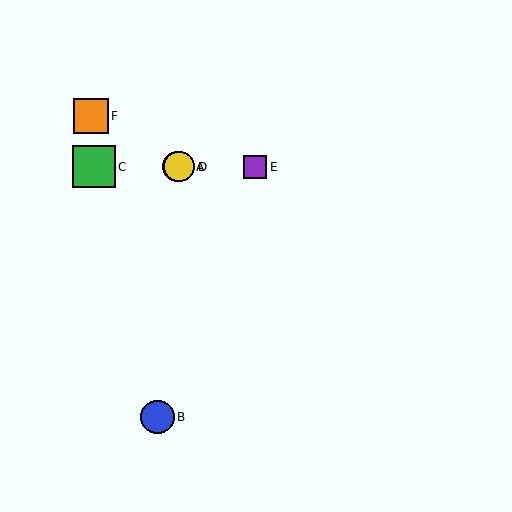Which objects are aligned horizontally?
Objects A, C, D, E are aligned horizontally.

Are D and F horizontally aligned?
No, D is at y≈167 and F is at y≈116.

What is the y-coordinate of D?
Object D is at y≈167.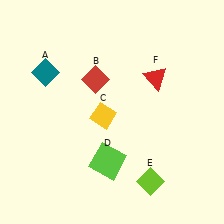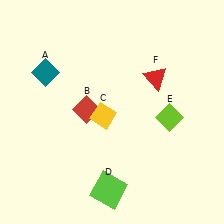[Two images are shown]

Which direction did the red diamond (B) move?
The red diamond (B) moved down.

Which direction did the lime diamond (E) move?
The lime diamond (E) moved up.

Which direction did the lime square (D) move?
The lime square (D) moved down.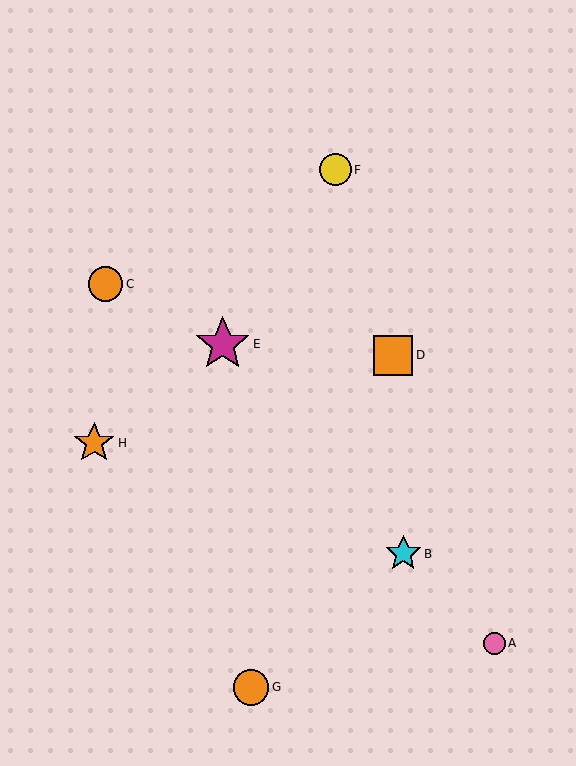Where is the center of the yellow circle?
The center of the yellow circle is at (336, 170).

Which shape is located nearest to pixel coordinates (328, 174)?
The yellow circle (labeled F) at (336, 170) is nearest to that location.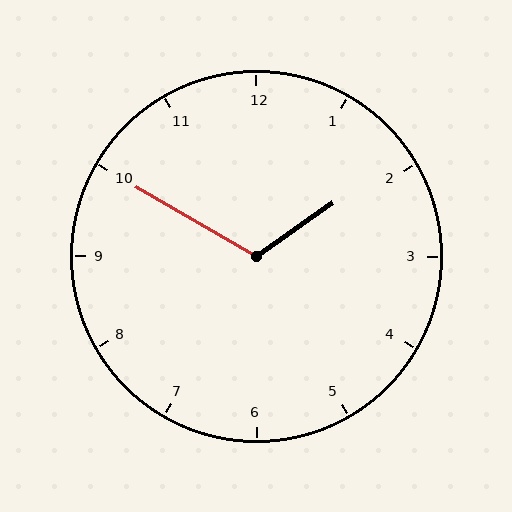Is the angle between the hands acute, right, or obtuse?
It is obtuse.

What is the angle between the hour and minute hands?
Approximately 115 degrees.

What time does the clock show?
1:50.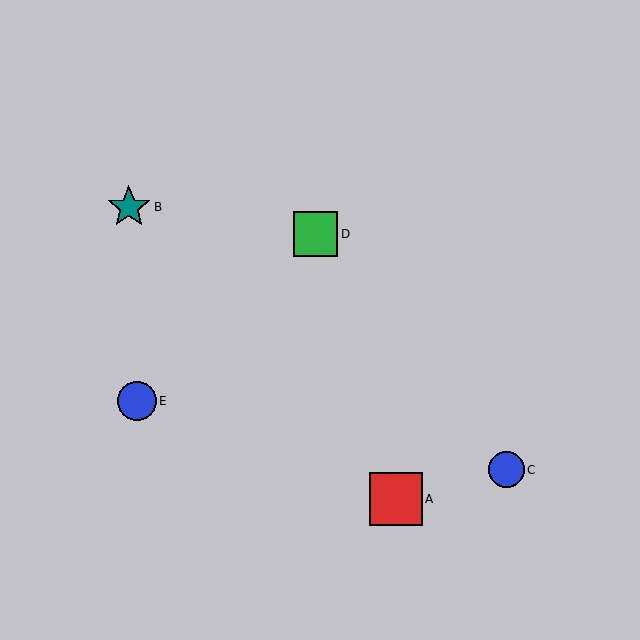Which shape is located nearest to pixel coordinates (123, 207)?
The teal star (labeled B) at (129, 207) is nearest to that location.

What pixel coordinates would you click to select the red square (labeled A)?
Click at (396, 499) to select the red square A.